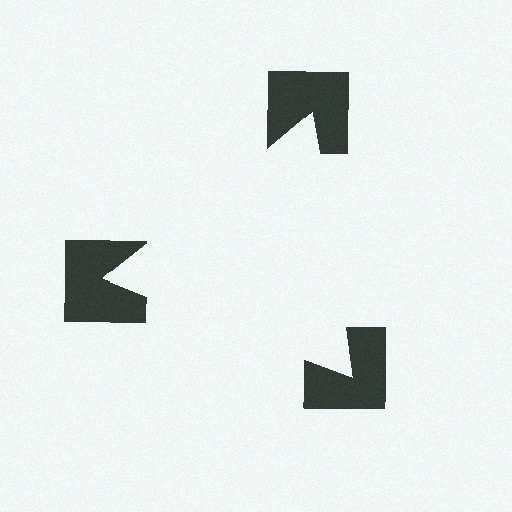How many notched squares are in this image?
There are 3 — one at each vertex of the illusory triangle.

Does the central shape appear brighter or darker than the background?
It typically appears slightly brighter than the background, even though no actual brightness change is drawn.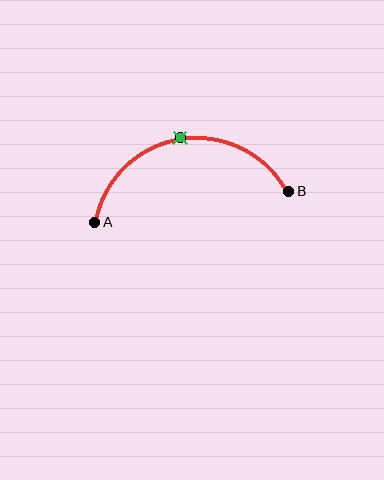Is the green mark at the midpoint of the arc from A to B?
Yes. The green mark lies on the arc at equal arc-length from both A and B — it is the arc midpoint.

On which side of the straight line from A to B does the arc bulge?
The arc bulges above the straight line connecting A and B.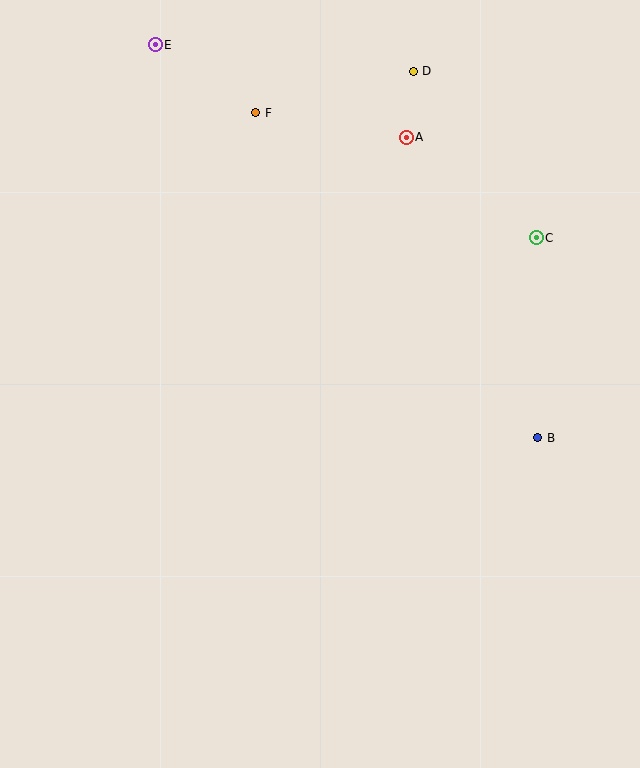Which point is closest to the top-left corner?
Point E is closest to the top-left corner.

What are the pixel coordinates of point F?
Point F is at (256, 113).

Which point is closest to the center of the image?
Point B at (538, 438) is closest to the center.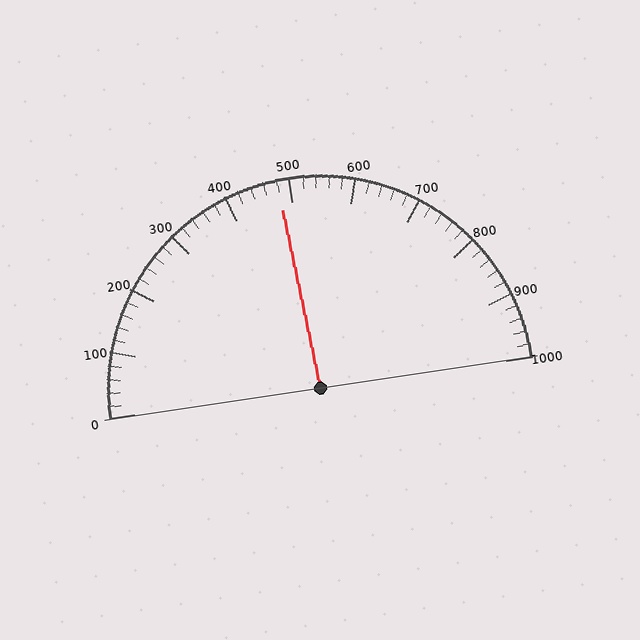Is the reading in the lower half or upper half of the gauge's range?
The reading is in the lower half of the range (0 to 1000).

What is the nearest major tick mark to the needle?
The nearest major tick mark is 500.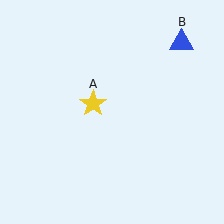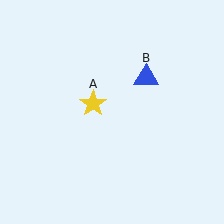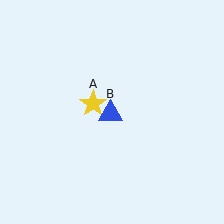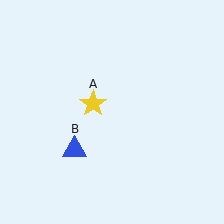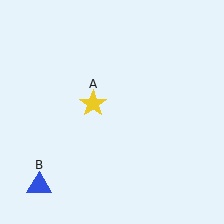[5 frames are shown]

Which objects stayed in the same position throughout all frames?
Yellow star (object A) remained stationary.